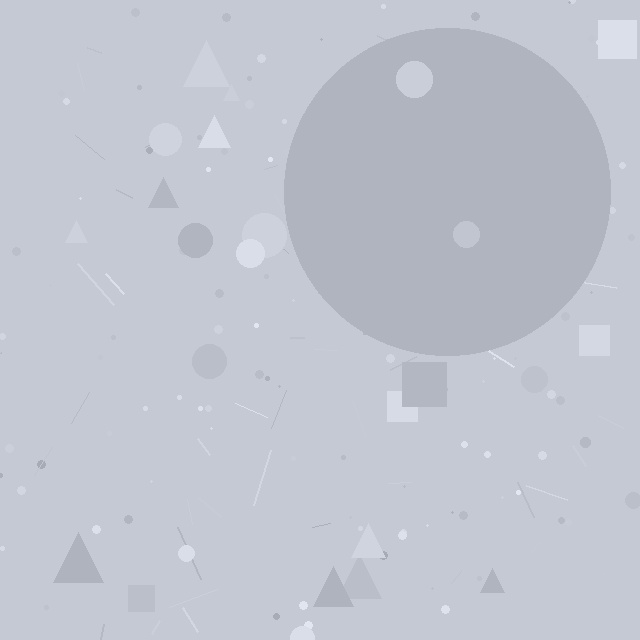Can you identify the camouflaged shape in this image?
The camouflaged shape is a circle.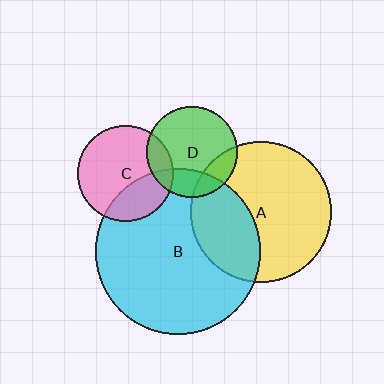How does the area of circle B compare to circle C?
Approximately 3.0 times.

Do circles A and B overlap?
Yes.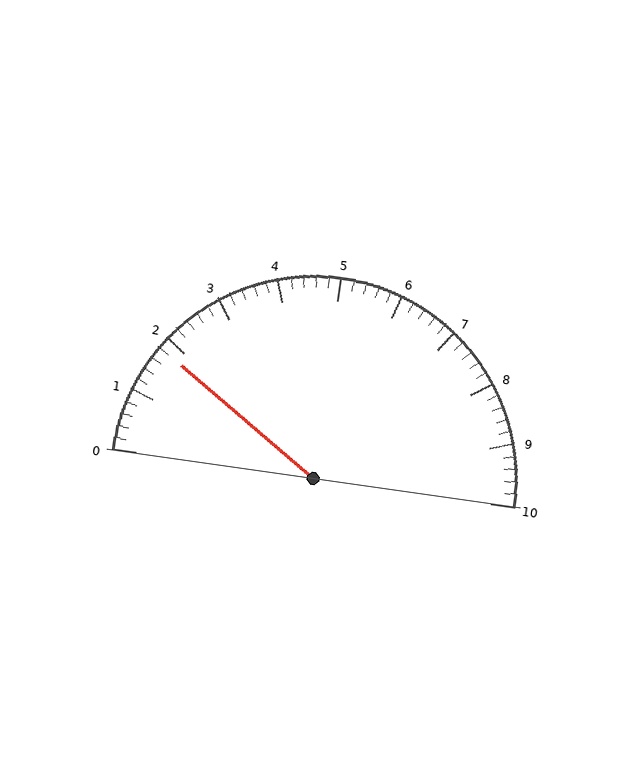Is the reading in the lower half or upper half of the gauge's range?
The reading is in the lower half of the range (0 to 10).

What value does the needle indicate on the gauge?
The needle indicates approximately 1.8.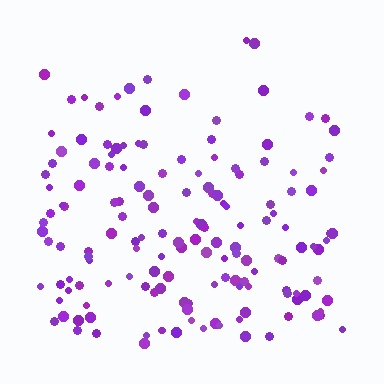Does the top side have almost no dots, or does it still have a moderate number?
Still a moderate number, just noticeably fewer than the bottom.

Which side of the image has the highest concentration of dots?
The bottom.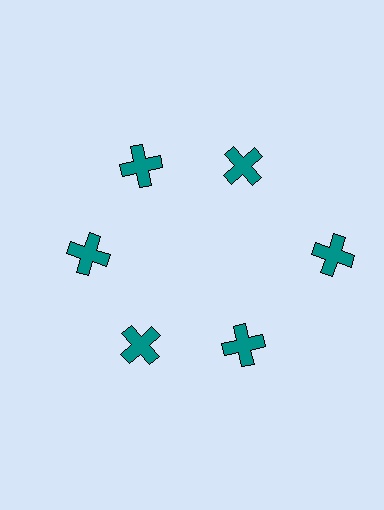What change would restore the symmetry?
The symmetry would be restored by moving it inward, back onto the ring so that all 6 crosses sit at equal angles and equal distance from the center.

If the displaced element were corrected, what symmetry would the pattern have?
It would have 6-fold rotational symmetry — the pattern would map onto itself every 60 degrees.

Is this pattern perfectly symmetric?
No. The 6 teal crosses are arranged in a ring, but one element near the 3 o'clock position is pushed outward from the center, breaking the 6-fold rotational symmetry.